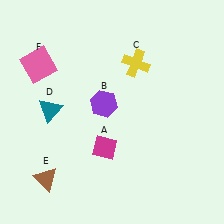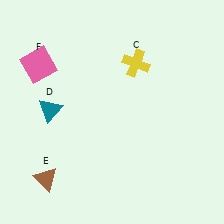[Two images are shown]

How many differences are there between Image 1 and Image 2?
There are 2 differences between the two images.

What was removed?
The purple hexagon (B), the magenta diamond (A) were removed in Image 2.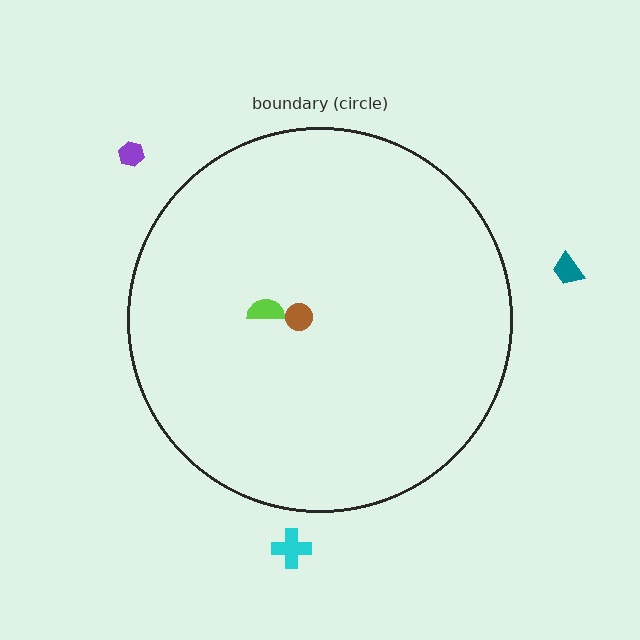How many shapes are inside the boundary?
2 inside, 3 outside.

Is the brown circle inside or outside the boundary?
Inside.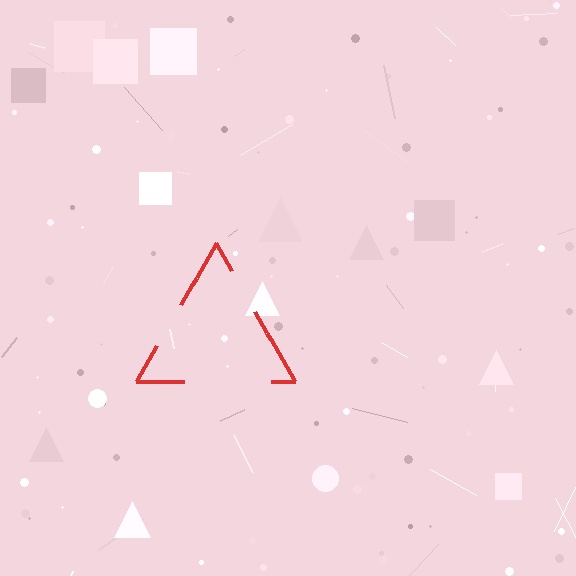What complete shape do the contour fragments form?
The contour fragments form a triangle.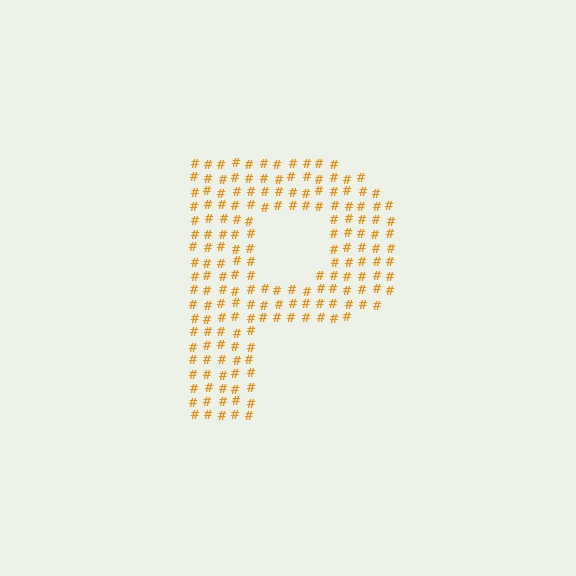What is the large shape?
The large shape is the letter P.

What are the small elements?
The small elements are hash symbols.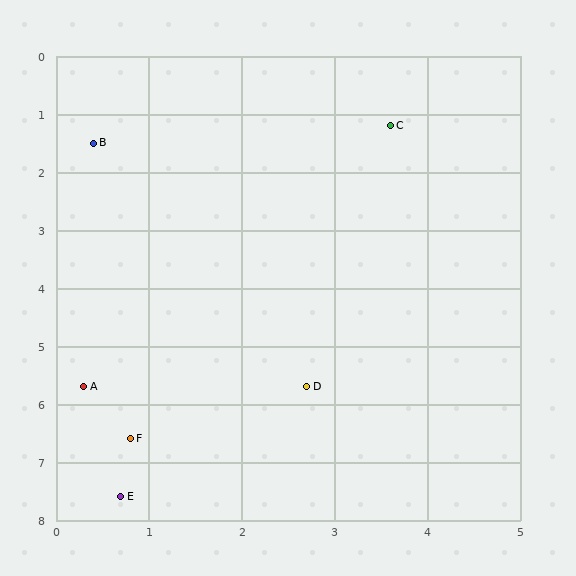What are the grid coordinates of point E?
Point E is at approximately (0.7, 7.6).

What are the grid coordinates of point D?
Point D is at approximately (2.7, 5.7).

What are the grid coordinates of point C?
Point C is at approximately (3.6, 1.2).